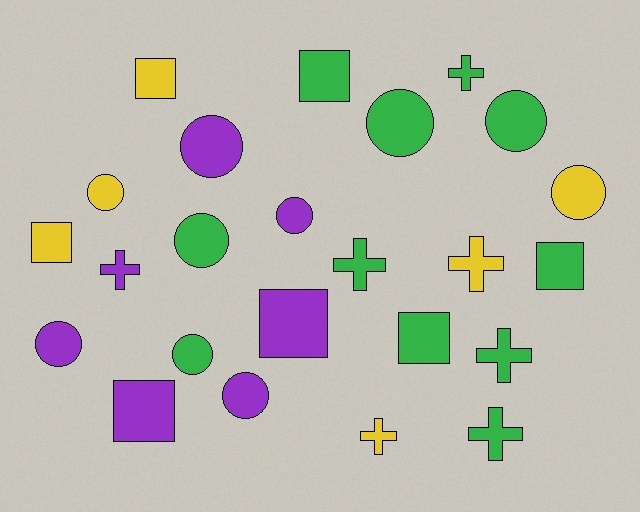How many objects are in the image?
There are 24 objects.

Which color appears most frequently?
Green, with 11 objects.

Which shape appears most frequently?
Circle, with 10 objects.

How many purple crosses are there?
There is 1 purple cross.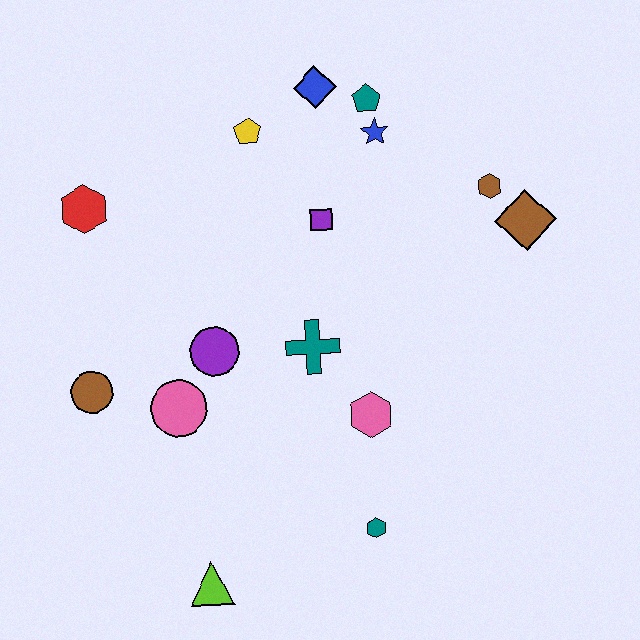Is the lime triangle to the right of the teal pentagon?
No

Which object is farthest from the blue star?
The lime triangle is farthest from the blue star.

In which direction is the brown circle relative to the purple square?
The brown circle is to the left of the purple square.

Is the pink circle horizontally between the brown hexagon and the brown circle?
Yes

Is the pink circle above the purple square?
No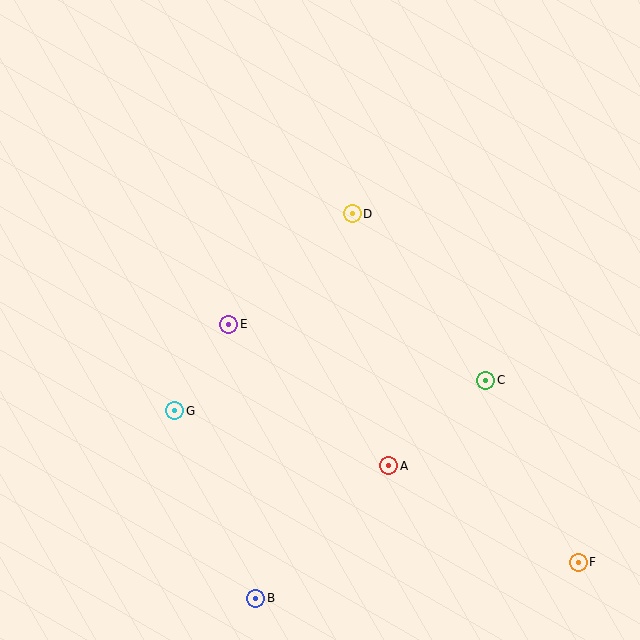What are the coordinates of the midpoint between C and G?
The midpoint between C and G is at (330, 395).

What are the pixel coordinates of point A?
Point A is at (389, 466).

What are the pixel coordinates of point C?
Point C is at (486, 380).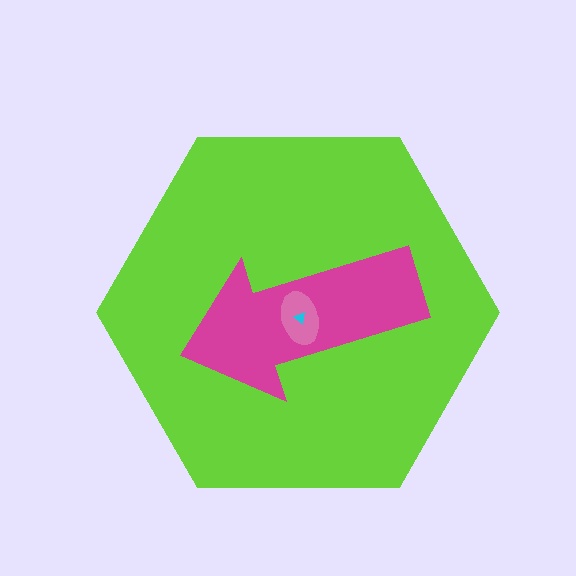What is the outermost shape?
The lime hexagon.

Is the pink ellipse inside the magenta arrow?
Yes.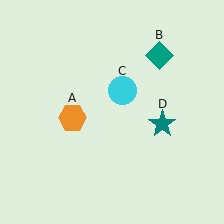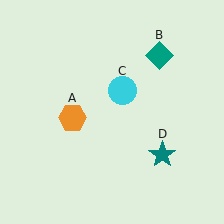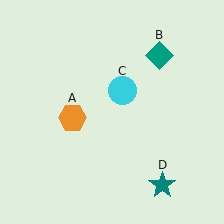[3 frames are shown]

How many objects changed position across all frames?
1 object changed position: teal star (object D).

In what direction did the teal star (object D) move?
The teal star (object D) moved down.